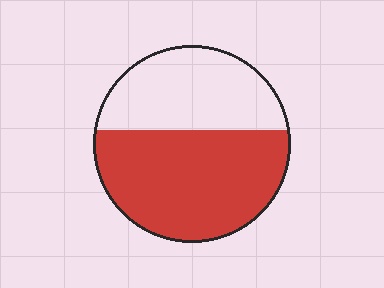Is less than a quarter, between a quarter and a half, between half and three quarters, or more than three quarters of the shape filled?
Between half and three quarters.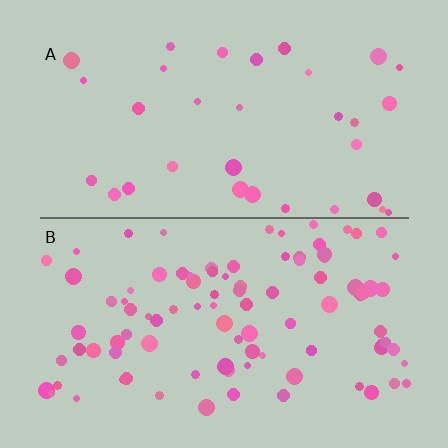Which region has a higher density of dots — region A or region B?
B (the bottom).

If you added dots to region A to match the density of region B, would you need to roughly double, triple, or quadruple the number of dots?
Approximately triple.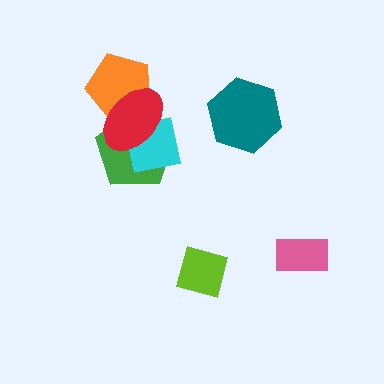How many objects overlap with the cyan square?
2 objects overlap with the cyan square.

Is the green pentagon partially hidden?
Yes, it is partially covered by another shape.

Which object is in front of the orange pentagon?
The red ellipse is in front of the orange pentagon.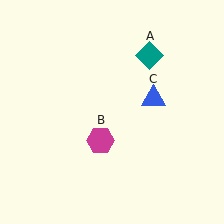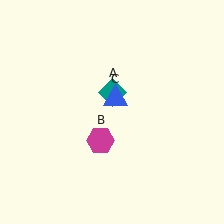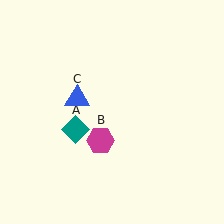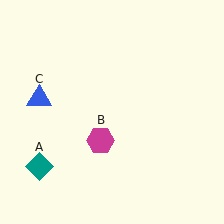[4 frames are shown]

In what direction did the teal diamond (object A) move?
The teal diamond (object A) moved down and to the left.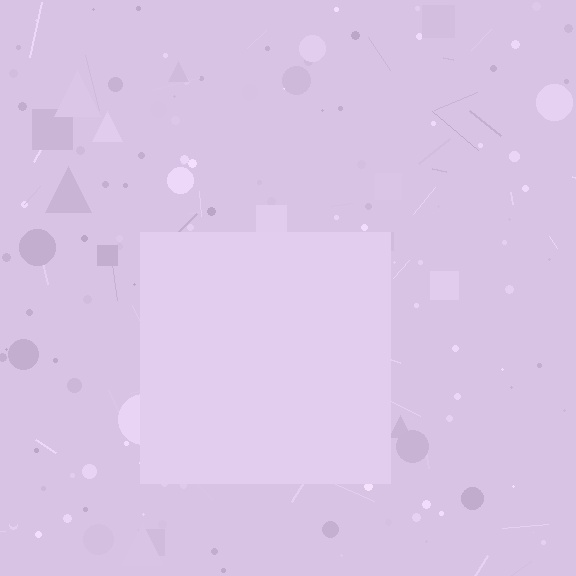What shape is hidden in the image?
A square is hidden in the image.